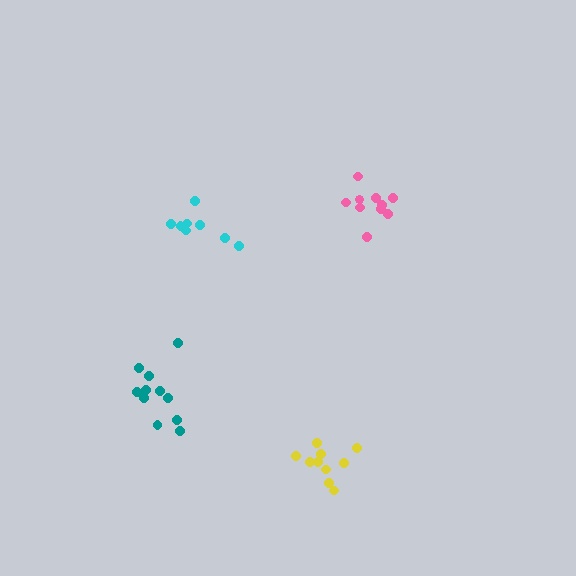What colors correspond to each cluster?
The clusters are colored: yellow, cyan, pink, teal.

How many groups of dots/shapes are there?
There are 4 groups.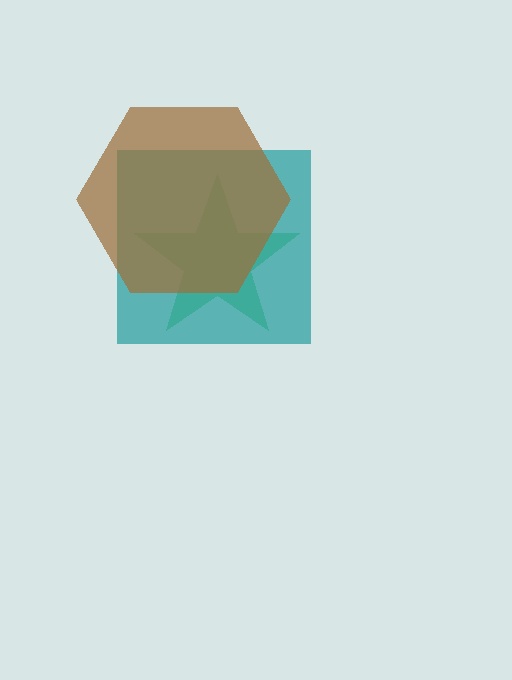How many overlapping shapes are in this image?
There are 3 overlapping shapes in the image.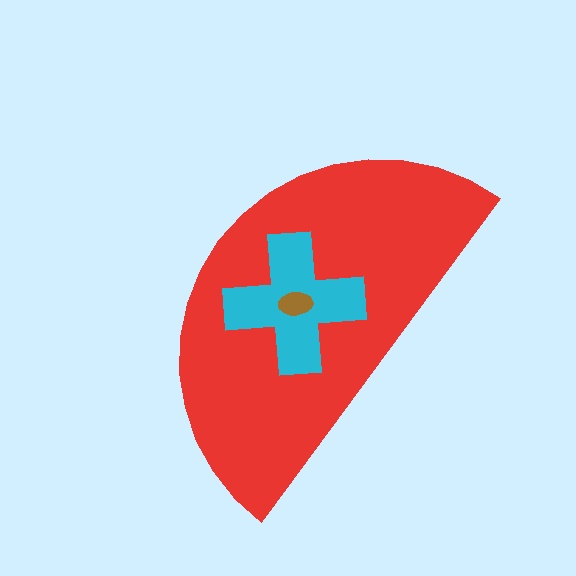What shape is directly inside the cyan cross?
The brown ellipse.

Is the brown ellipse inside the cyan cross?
Yes.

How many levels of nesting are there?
3.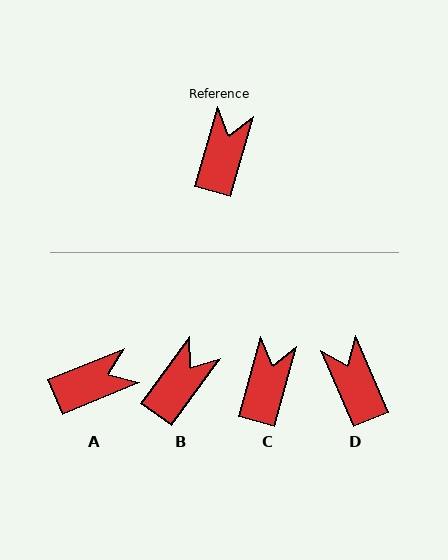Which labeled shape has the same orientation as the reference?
C.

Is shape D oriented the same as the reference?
No, it is off by about 39 degrees.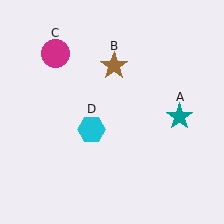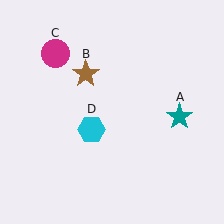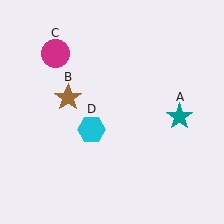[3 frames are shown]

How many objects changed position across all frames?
1 object changed position: brown star (object B).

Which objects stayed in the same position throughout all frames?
Teal star (object A) and magenta circle (object C) and cyan hexagon (object D) remained stationary.